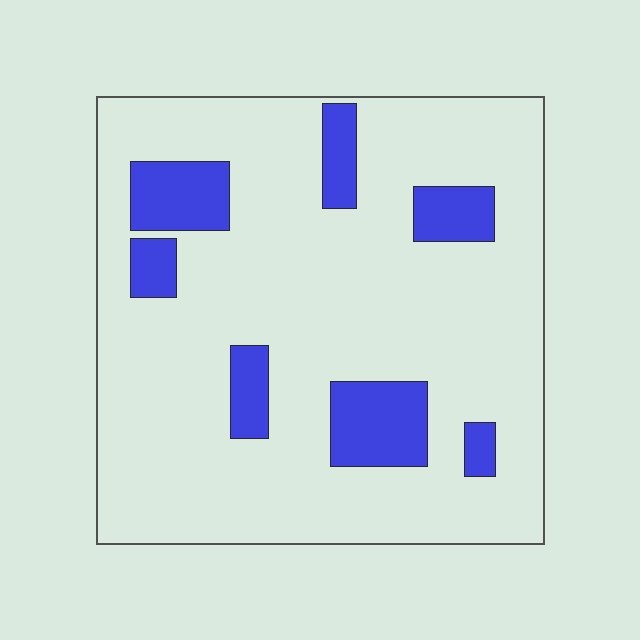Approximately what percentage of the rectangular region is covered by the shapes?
Approximately 15%.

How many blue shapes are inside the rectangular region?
7.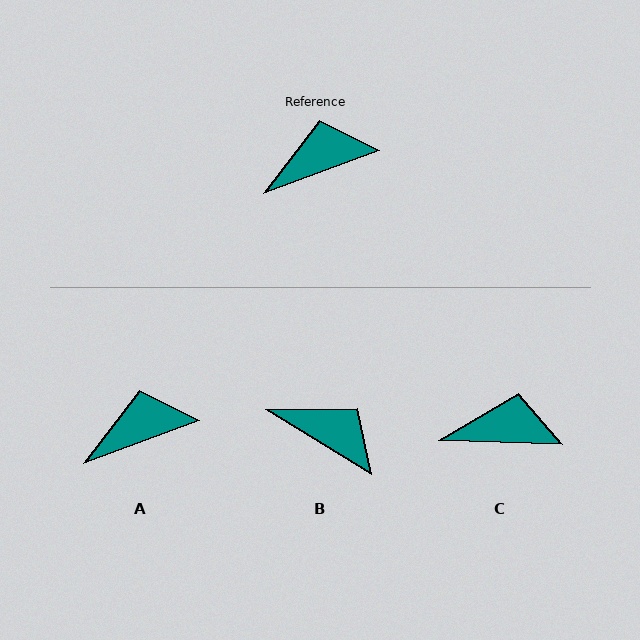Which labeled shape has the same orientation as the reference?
A.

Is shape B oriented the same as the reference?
No, it is off by about 51 degrees.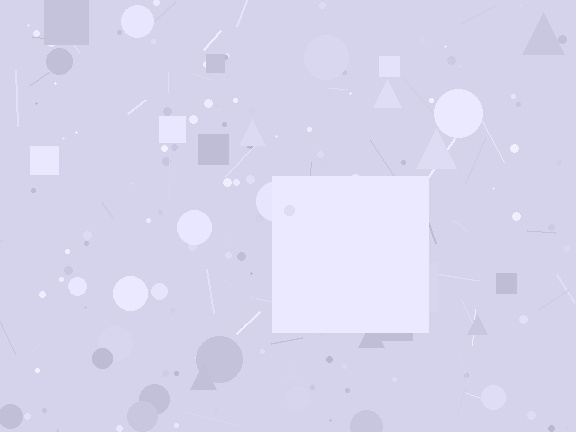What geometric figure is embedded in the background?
A square is embedded in the background.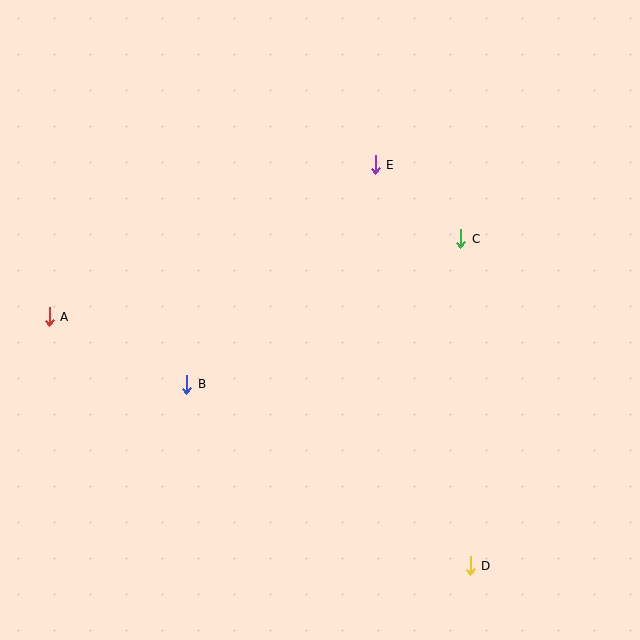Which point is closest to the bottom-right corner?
Point D is closest to the bottom-right corner.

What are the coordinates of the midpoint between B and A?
The midpoint between B and A is at (118, 351).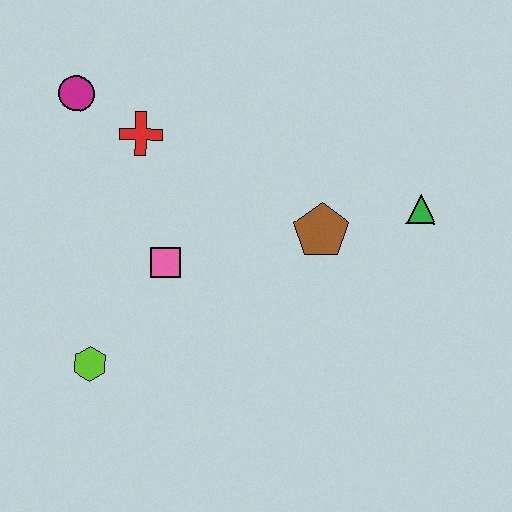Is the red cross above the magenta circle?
No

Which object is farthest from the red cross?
The green triangle is farthest from the red cross.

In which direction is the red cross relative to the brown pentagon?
The red cross is to the left of the brown pentagon.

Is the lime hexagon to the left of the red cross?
Yes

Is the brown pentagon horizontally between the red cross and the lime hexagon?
No